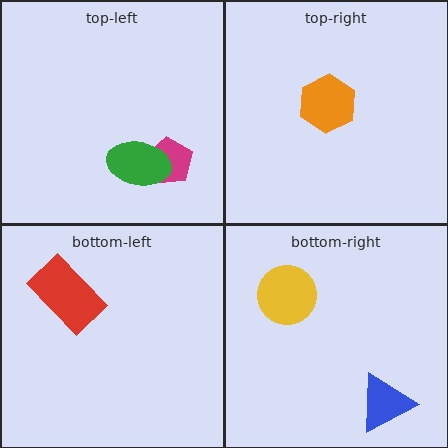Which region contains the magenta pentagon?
The top-left region.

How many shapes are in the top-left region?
2.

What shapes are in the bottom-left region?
The red rectangle.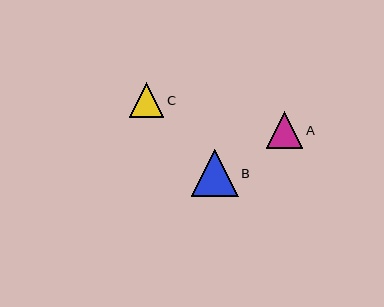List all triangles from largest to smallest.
From largest to smallest: B, A, C.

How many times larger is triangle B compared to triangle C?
Triangle B is approximately 1.3 times the size of triangle C.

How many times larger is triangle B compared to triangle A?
Triangle B is approximately 1.3 times the size of triangle A.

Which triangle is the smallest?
Triangle C is the smallest with a size of approximately 35 pixels.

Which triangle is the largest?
Triangle B is the largest with a size of approximately 47 pixels.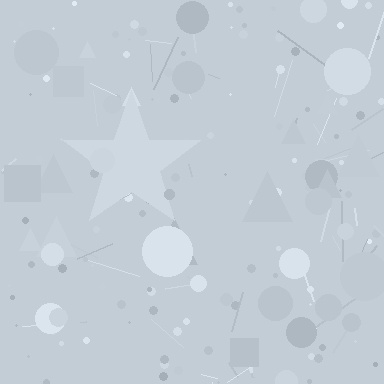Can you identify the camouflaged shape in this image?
The camouflaged shape is a star.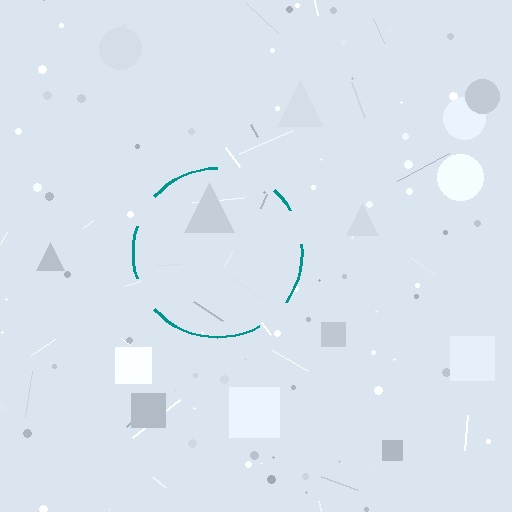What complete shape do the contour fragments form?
The contour fragments form a circle.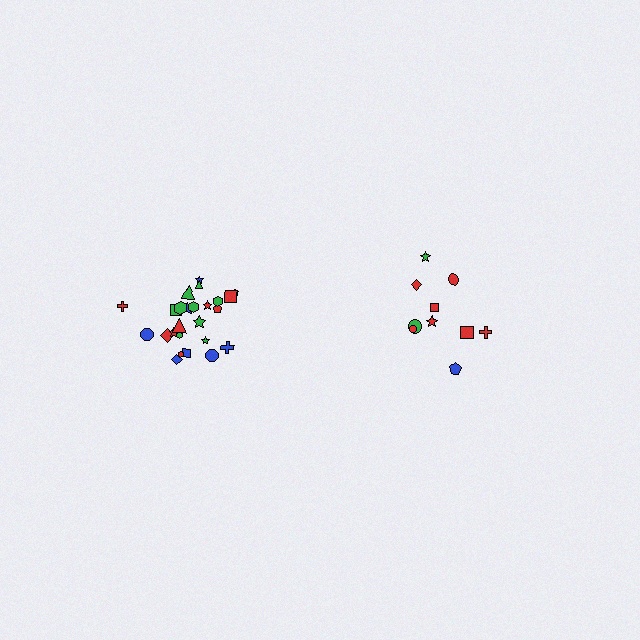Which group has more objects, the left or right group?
The left group.